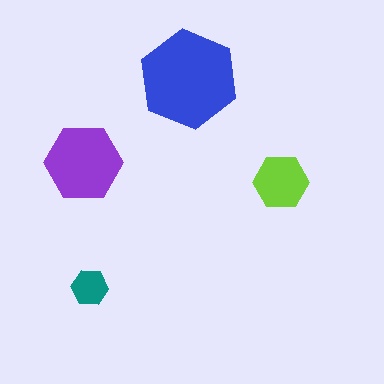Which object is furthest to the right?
The lime hexagon is rightmost.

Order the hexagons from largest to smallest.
the blue one, the purple one, the lime one, the teal one.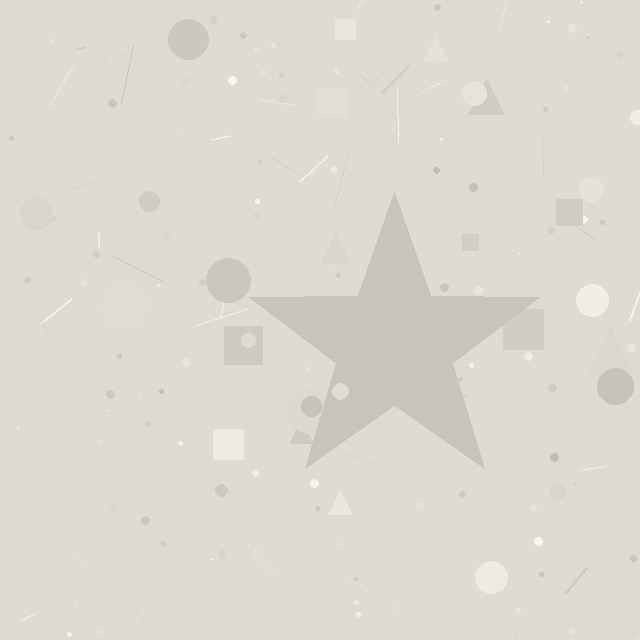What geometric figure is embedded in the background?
A star is embedded in the background.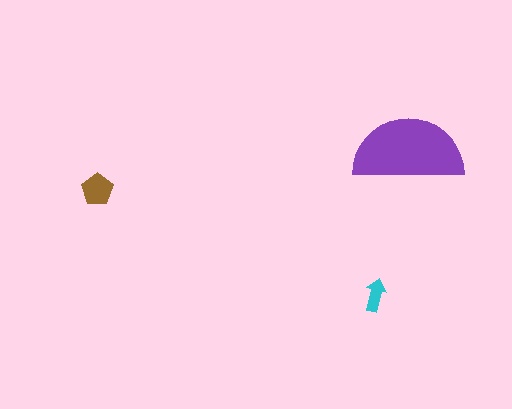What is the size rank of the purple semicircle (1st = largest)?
1st.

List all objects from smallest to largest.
The cyan arrow, the brown pentagon, the purple semicircle.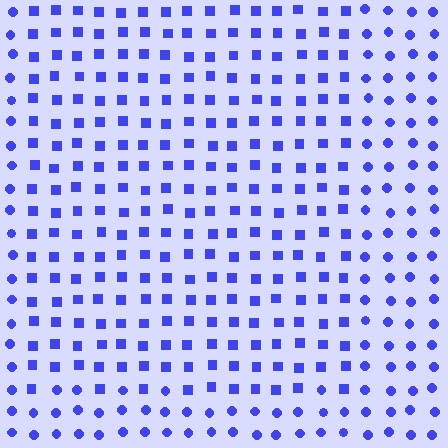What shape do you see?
I see a rectangle.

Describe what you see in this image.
The image is filled with small blue elements arranged in a uniform grid. A rectangle-shaped region contains squares, while the surrounding area contains circles. The boundary is defined purely by the change in element shape.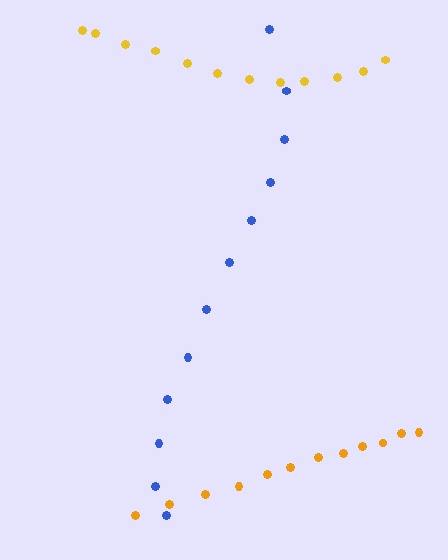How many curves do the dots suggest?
There are 3 distinct paths.